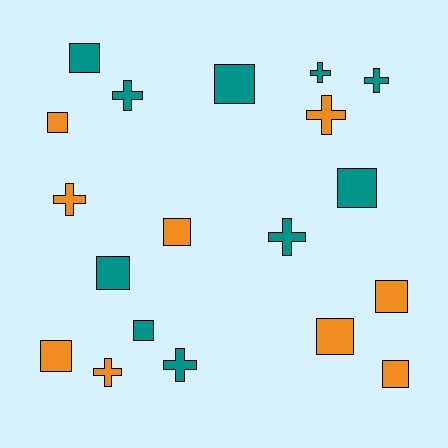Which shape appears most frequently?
Square, with 11 objects.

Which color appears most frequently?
Teal, with 10 objects.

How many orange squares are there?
There are 6 orange squares.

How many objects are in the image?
There are 19 objects.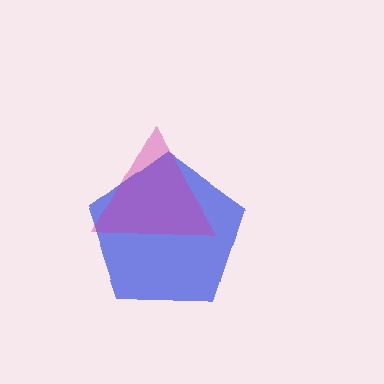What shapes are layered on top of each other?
The layered shapes are: a blue pentagon, a magenta triangle.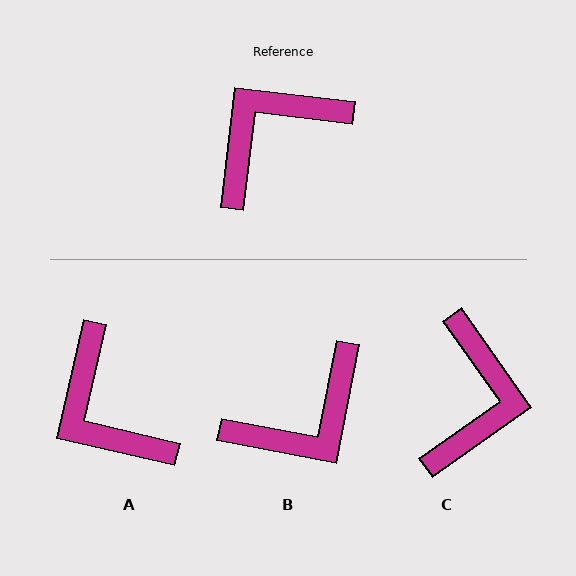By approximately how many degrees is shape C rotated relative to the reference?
Approximately 138 degrees clockwise.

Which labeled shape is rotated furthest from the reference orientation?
B, about 176 degrees away.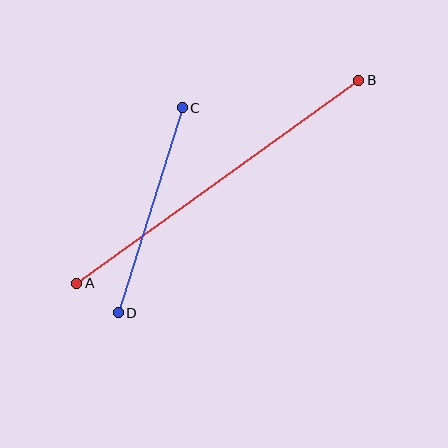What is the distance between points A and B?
The distance is approximately 347 pixels.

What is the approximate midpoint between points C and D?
The midpoint is at approximately (150, 210) pixels.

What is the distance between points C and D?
The distance is approximately 215 pixels.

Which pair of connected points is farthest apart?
Points A and B are farthest apart.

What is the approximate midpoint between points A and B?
The midpoint is at approximately (218, 182) pixels.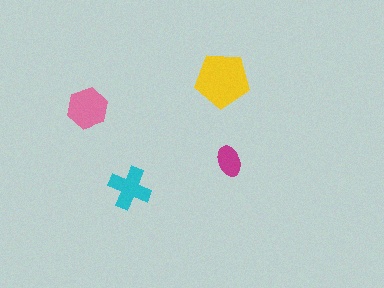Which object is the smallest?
The magenta ellipse.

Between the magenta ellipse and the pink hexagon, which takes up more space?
The pink hexagon.